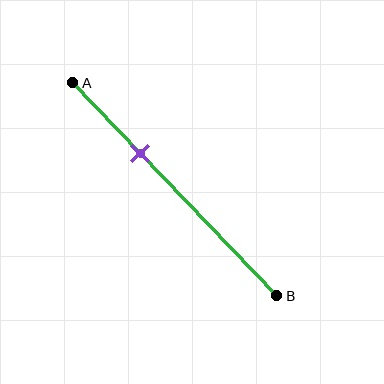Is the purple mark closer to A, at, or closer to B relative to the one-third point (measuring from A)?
The purple mark is approximately at the one-third point of segment AB.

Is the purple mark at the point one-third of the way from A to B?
Yes, the mark is approximately at the one-third point.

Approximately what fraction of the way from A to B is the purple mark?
The purple mark is approximately 35% of the way from A to B.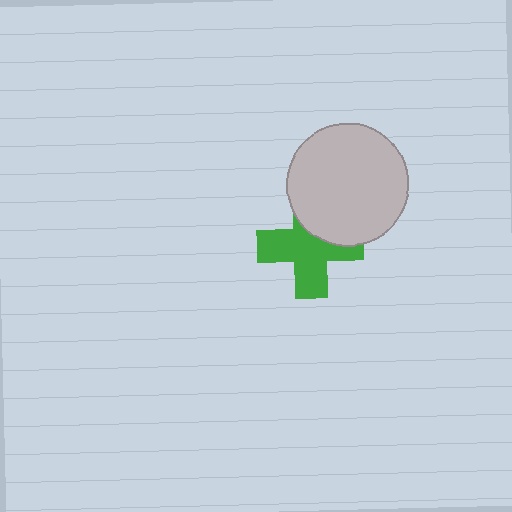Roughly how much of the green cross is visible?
Most of it is visible (roughly 67%).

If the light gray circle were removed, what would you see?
You would see the complete green cross.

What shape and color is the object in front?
The object in front is a light gray circle.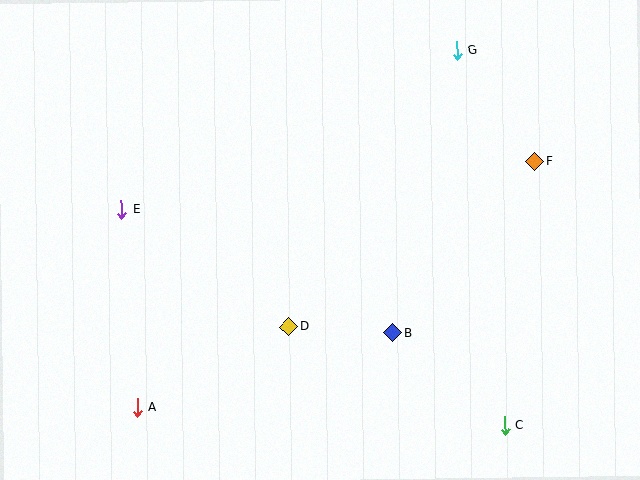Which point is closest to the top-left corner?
Point E is closest to the top-left corner.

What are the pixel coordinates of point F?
Point F is at (535, 161).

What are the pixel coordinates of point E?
Point E is at (121, 210).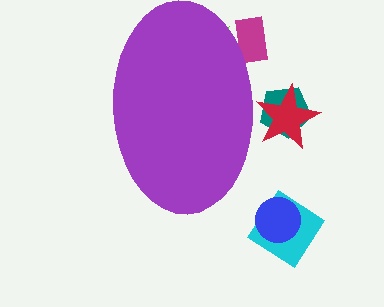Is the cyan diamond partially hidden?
No, the cyan diamond is fully visible.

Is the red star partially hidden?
Yes, the red star is partially hidden behind the purple ellipse.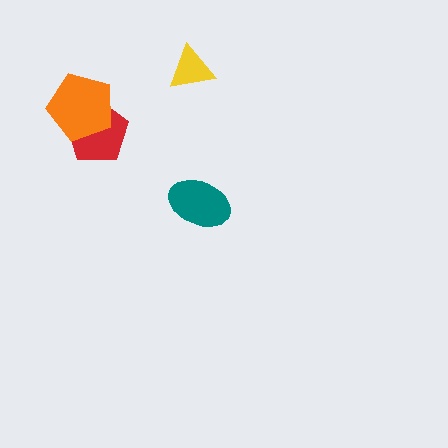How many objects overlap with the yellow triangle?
0 objects overlap with the yellow triangle.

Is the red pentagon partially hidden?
Yes, it is partially covered by another shape.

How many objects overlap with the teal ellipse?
0 objects overlap with the teal ellipse.